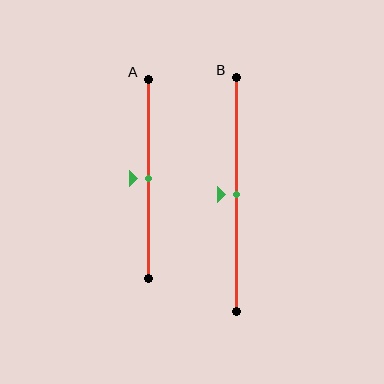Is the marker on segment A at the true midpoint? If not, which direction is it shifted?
Yes, the marker on segment A is at the true midpoint.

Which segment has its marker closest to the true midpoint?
Segment A has its marker closest to the true midpoint.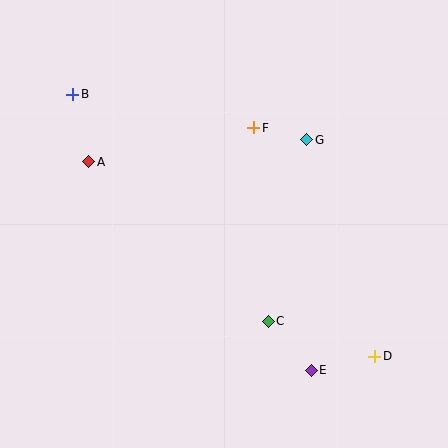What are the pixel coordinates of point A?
Point A is at (89, 162).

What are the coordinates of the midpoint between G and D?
The midpoint between G and D is at (341, 248).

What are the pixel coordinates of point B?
Point B is at (73, 94).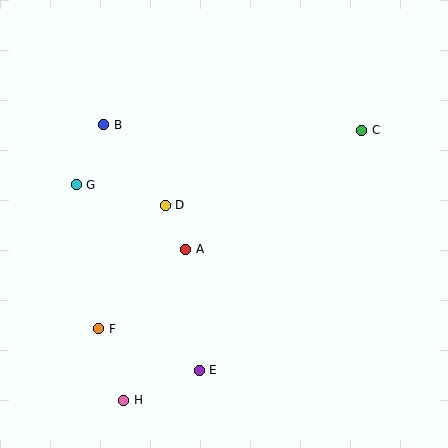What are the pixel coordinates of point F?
Point F is at (99, 329).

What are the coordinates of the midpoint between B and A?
The midpoint between B and A is at (145, 187).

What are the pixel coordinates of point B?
Point B is at (104, 125).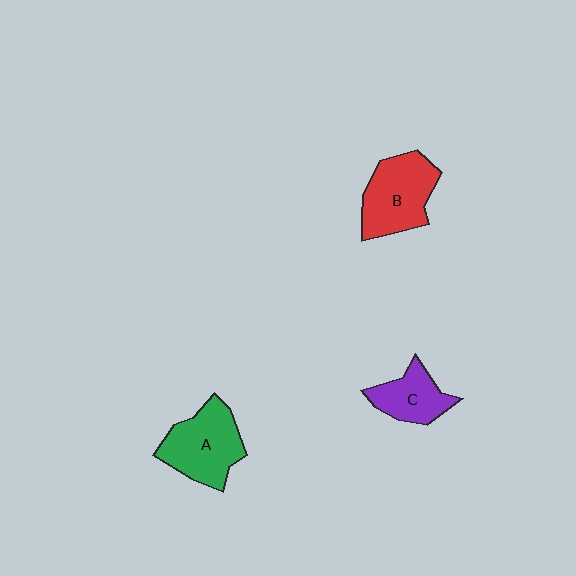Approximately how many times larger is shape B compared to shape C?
Approximately 1.5 times.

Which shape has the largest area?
Shape B (red).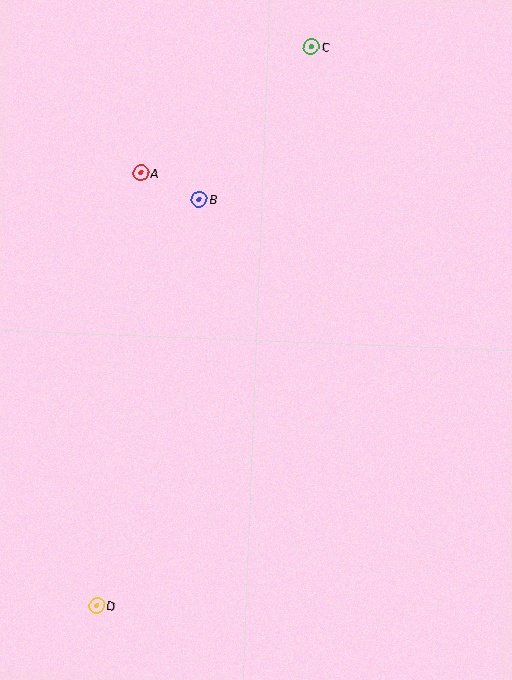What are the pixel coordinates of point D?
Point D is at (97, 606).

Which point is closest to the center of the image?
Point B at (199, 200) is closest to the center.